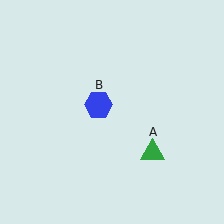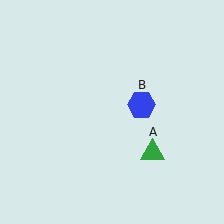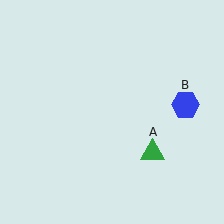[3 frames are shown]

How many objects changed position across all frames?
1 object changed position: blue hexagon (object B).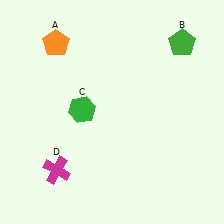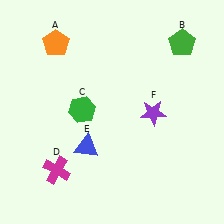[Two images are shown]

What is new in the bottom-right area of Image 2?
A purple star (F) was added in the bottom-right area of Image 2.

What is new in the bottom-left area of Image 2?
A blue triangle (E) was added in the bottom-left area of Image 2.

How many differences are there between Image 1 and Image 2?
There are 2 differences between the two images.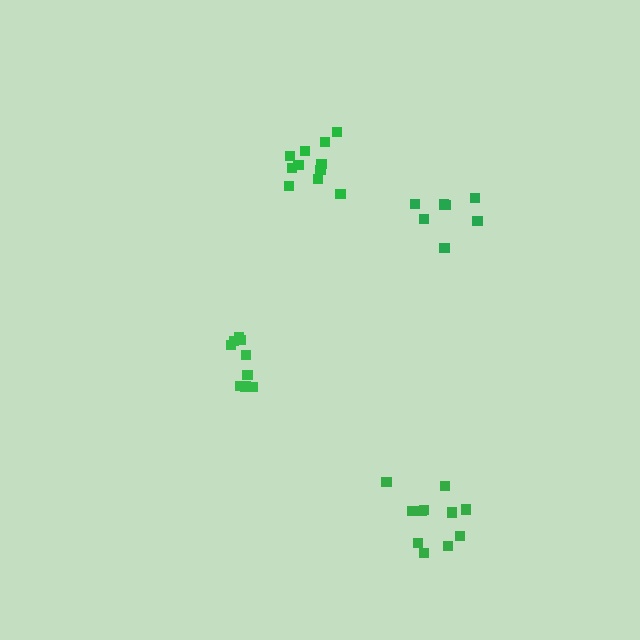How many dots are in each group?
Group 1: 7 dots, Group 2: 9 dots, Group 3: 11 dots, Group 4: 11 dots (38 total).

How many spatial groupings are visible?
There are 4 spatial groupings.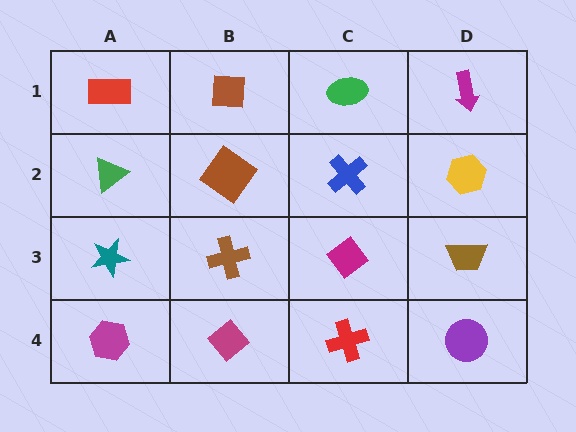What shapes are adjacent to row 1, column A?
A green triangle (row 2, column A), a brown square (row 1, column B).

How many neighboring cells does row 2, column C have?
4.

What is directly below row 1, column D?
A yellow hexagon.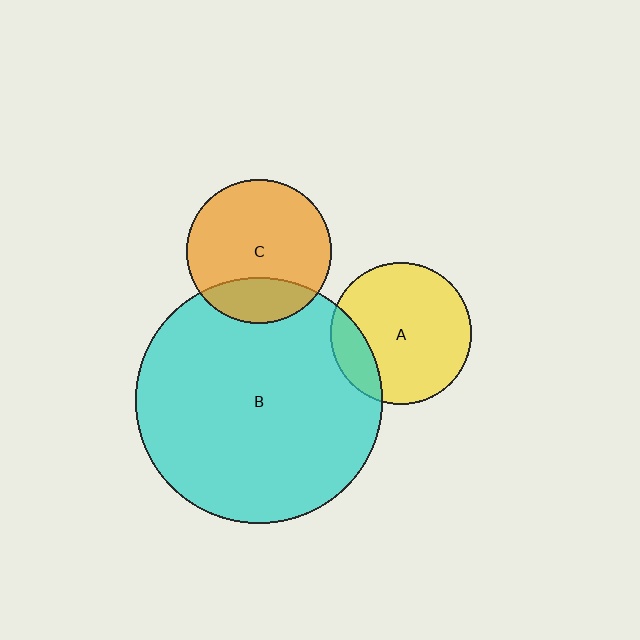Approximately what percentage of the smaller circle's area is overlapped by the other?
Approximately 15%.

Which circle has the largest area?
Circle B (cyan).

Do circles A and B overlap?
Yes.